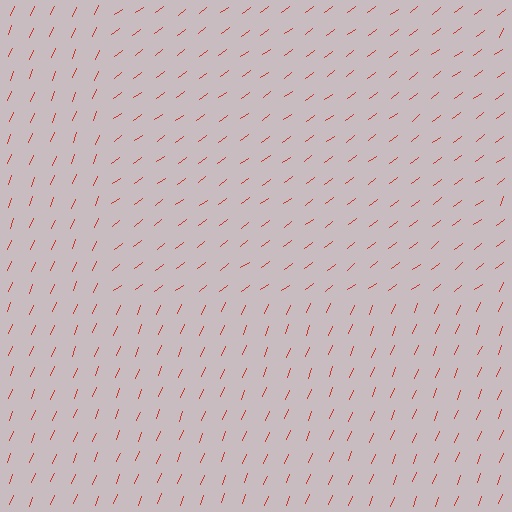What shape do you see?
I see a rectangle.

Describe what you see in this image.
The image is filled with small red line segments. A rectangle region in the image has lines oriented differently from the surrounding lines, creating a visible texture boundary.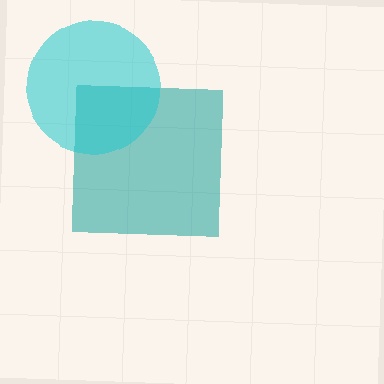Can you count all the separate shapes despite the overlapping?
Yes, there are 2 separate shapes.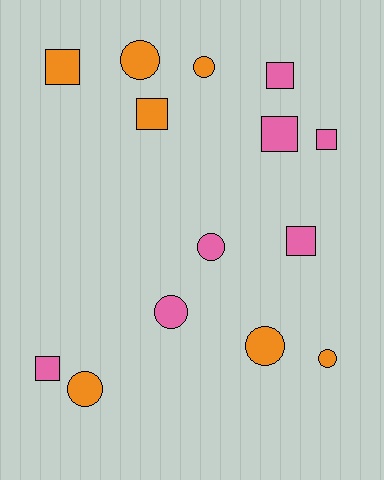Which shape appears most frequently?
Circle, with 7 objects.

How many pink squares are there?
There are 5 pink squares.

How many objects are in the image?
There are 14 objects.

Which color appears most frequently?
Orange, with 7 objects.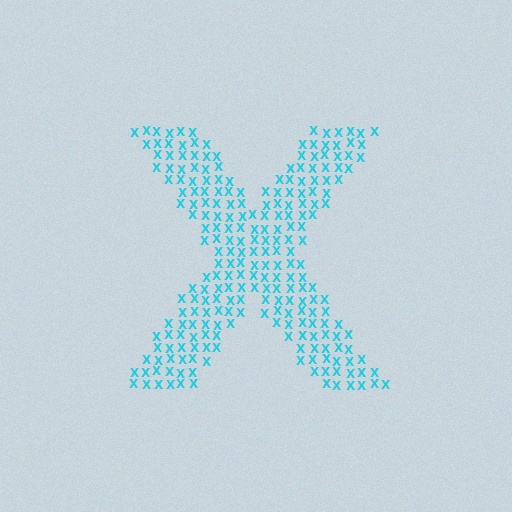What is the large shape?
The large shape is the letter X.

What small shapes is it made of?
It is made of small letter X's.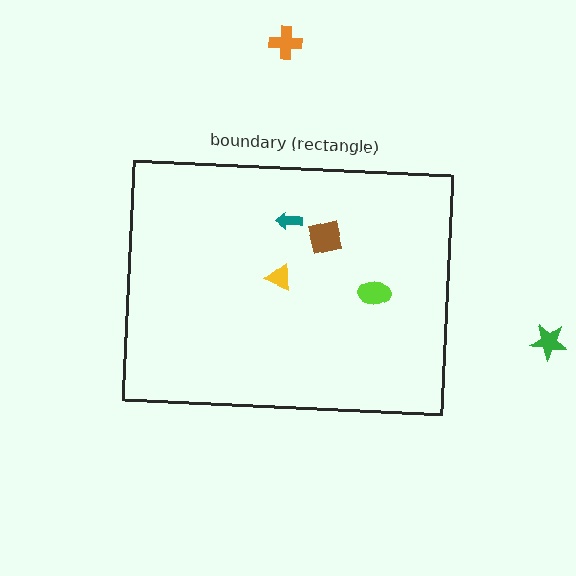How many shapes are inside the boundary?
4 inside, 2 outside.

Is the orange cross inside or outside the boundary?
Outside.